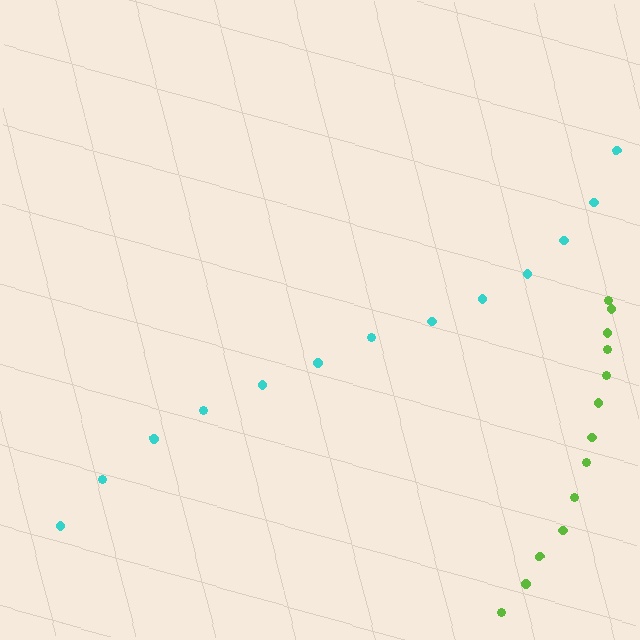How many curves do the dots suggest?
There are 2 distinct paths.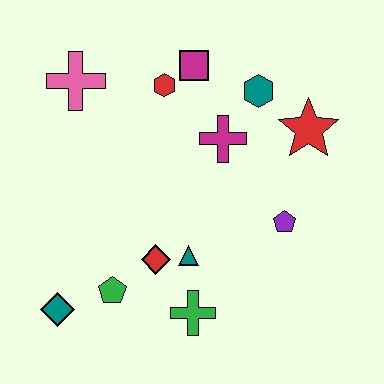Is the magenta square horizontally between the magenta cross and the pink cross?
Yes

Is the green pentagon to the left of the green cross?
Yes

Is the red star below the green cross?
No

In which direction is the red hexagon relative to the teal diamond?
The red hexagon is above the teal diamond.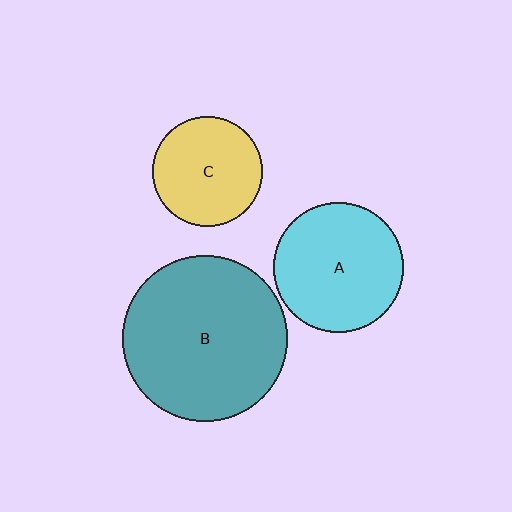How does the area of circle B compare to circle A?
Approximately 1.6 times.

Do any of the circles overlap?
No, none of the circles overlap.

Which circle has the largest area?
Circle B (teal).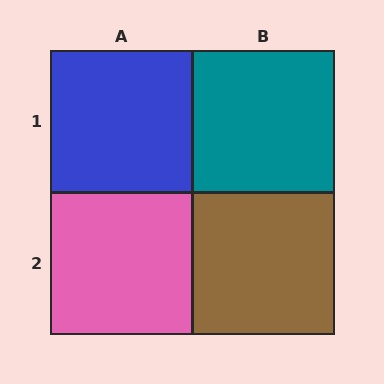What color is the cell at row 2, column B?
Brown.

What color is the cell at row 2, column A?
Pink.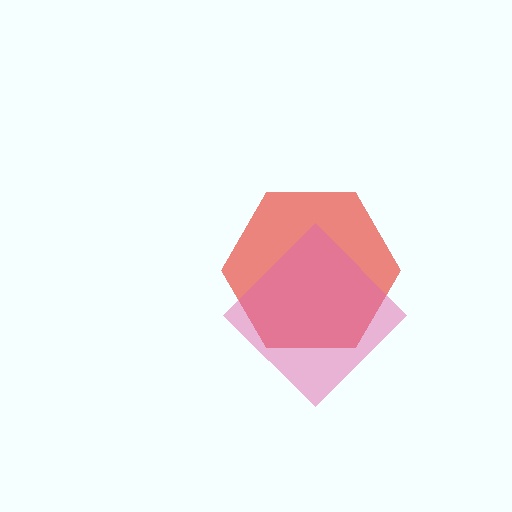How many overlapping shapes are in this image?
There are 2 overlapping shapes in the image.